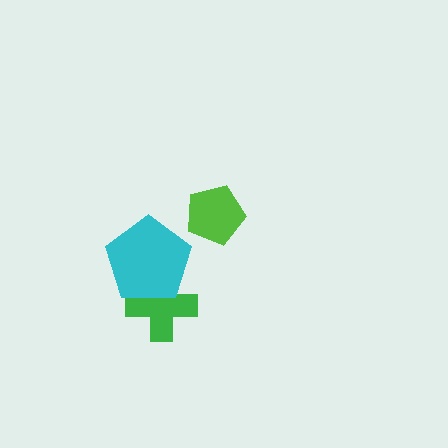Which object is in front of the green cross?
The cyan pentagon is in front of the green cross.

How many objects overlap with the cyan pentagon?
1 object overlaps with the cyan pentagon.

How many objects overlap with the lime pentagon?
0 objects overlap with the lime pentagon.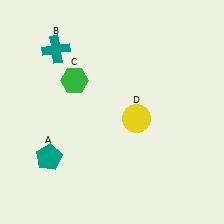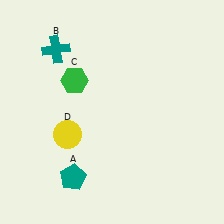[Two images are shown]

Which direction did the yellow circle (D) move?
The yellow circle (D) moved left.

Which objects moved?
The objects that moved are: the teal pentagon (A), the yellow circle (D).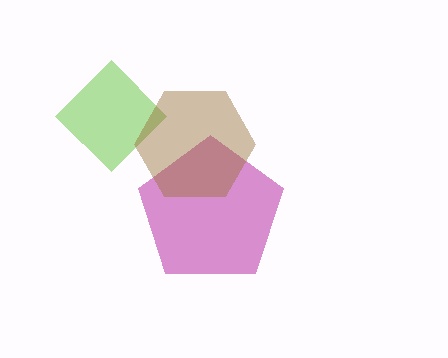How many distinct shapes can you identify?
There are 3 distinct shapes: a lime diamond, a magenta pentagon, a brown hexagon.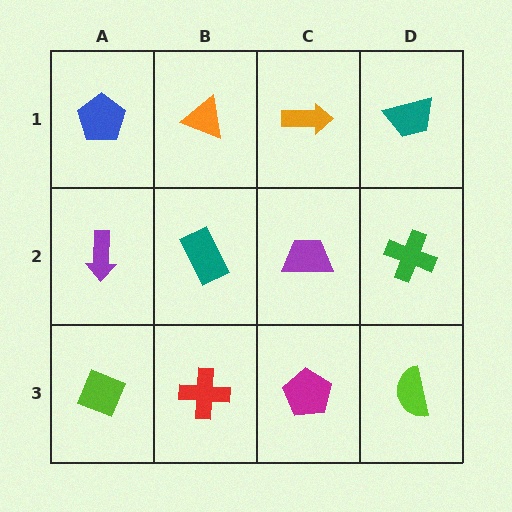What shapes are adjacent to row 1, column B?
A teal rectangle (row 2, column B), a blue pentagon (row 1, column A), an orange arrow (row 1, column C).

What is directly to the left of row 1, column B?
A blue pentagon.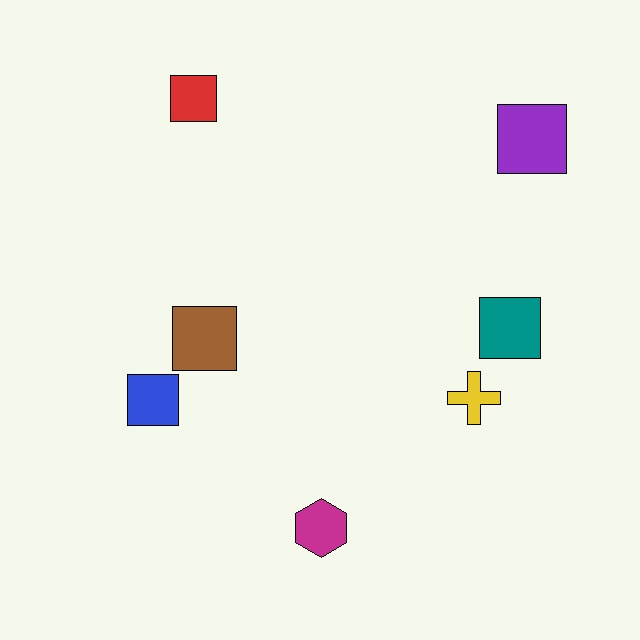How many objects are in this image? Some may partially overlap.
There are 7 objects.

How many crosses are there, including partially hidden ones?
There is 1 cross.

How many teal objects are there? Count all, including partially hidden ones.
There is 1 teal object.